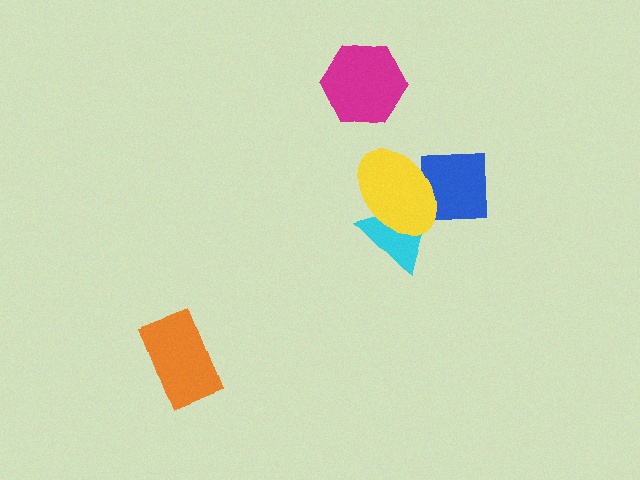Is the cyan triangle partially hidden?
Yes, it is partially covered by another shape.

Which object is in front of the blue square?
The yellow ellipse is in front of the blue square.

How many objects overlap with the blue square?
1 object overlaps with the blue square.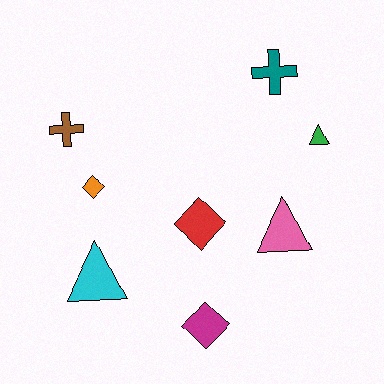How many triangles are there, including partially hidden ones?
There are 3 triangles.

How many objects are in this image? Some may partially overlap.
There are 8 objects.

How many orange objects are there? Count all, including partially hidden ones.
There is 1 orange object.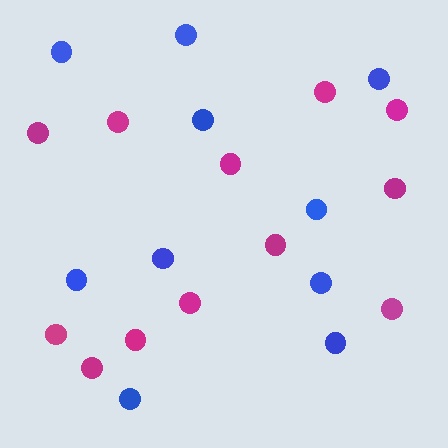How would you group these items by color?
There are 2 groups: one group of magenta circles (12) and one group of blue circles (10).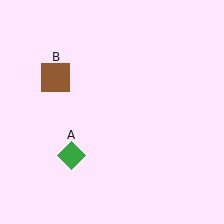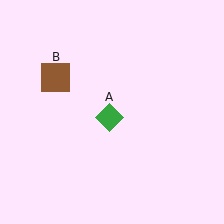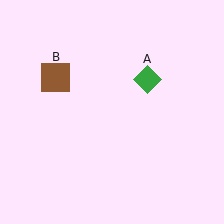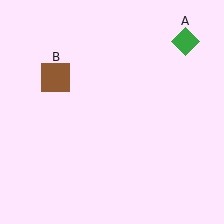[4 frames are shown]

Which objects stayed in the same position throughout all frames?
Brown square (object B) remained stationary.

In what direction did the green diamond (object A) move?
The green diamond (object A) moved up and to the right.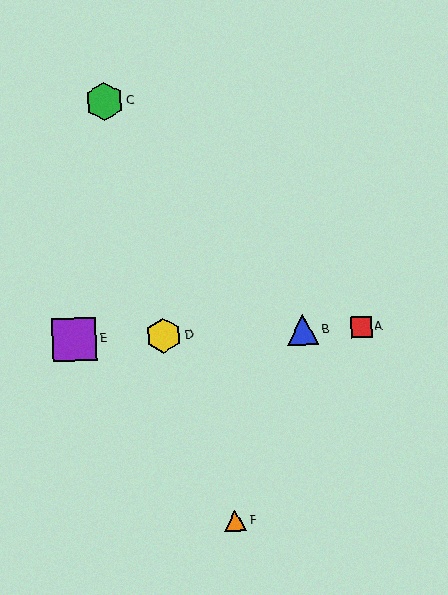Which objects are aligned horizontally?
Objects A, B, D, E are aligned horizontally.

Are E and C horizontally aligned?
No, E is at y≈340 and C is at y≈101.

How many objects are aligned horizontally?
4 objects (A, B, D, E) are aligned horizontally.